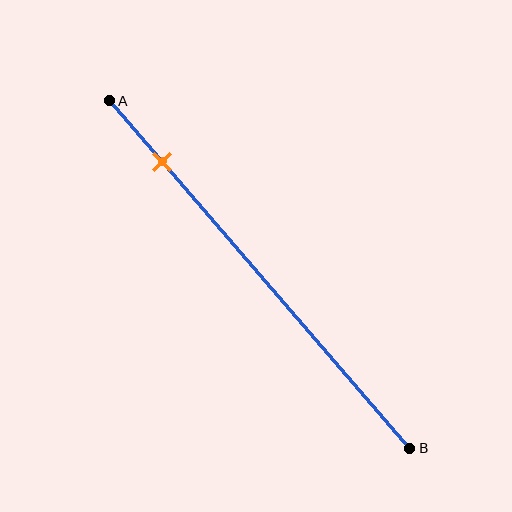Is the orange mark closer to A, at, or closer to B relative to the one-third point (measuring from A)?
The orange mark is closer to point A than the one-third point of segment AB.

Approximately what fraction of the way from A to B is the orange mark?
The orange mark is approximately 20% of the way from A to B.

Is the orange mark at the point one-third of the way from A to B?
No, the mark is at about 20% from A, not at the 33% one-third point.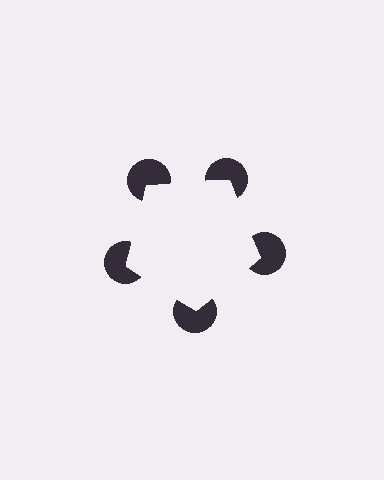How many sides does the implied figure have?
5 sides.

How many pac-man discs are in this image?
There are 5 — one at each vertex of the illusory pentagon.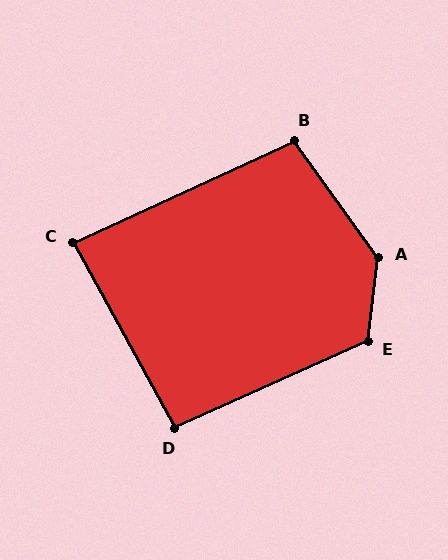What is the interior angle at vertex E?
Approximately 122 degrees (obtuse).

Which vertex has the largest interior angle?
A, at approximately 137 degrees.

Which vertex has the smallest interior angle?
C, at approximately 86 degrees.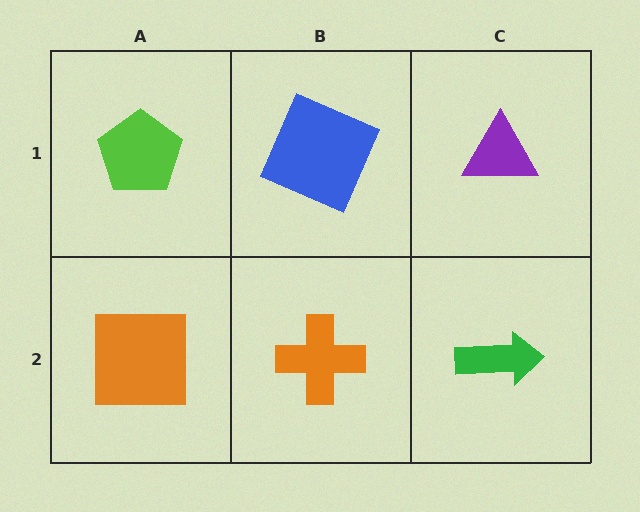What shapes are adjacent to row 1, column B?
An orange cross (row 2, column B), a lime pentagon (row 1, column A), a purple triangle (row 1, column C).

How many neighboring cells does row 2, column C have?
2.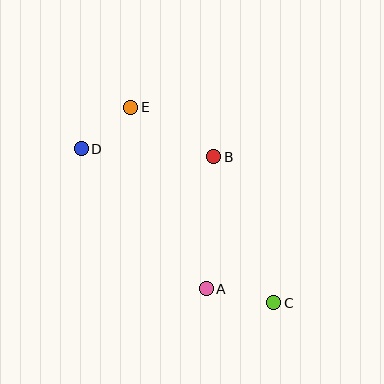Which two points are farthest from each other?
Points C and D are farthest from each other.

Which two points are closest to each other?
Points D and E are closest to each other.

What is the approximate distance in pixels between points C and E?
The distance between C and E is approximately 242 pixels.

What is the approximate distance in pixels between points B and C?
The distance between B and C is approximately 158 pixels.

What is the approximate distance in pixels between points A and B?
The distance between A and B is approximately 132 pixels.